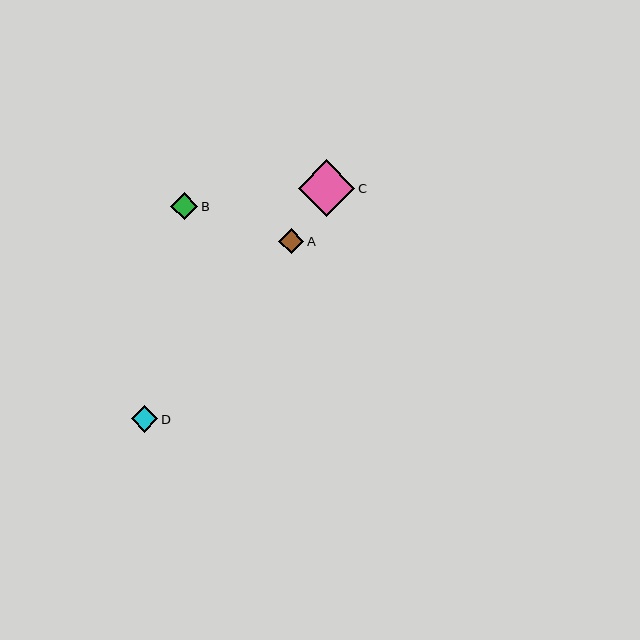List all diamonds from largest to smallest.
From largest to smallest: C, B, D, A.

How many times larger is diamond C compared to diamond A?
Diamond C is approximately 2.2 times the size of diamond A.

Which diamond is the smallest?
Diamond A is the smallest with a size of approximately 25 pixels.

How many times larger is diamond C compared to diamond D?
Diamond C is approximately 2.1 times the size of diamond D.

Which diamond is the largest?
Diamond C is the largest with a size of approximately 57 pixels.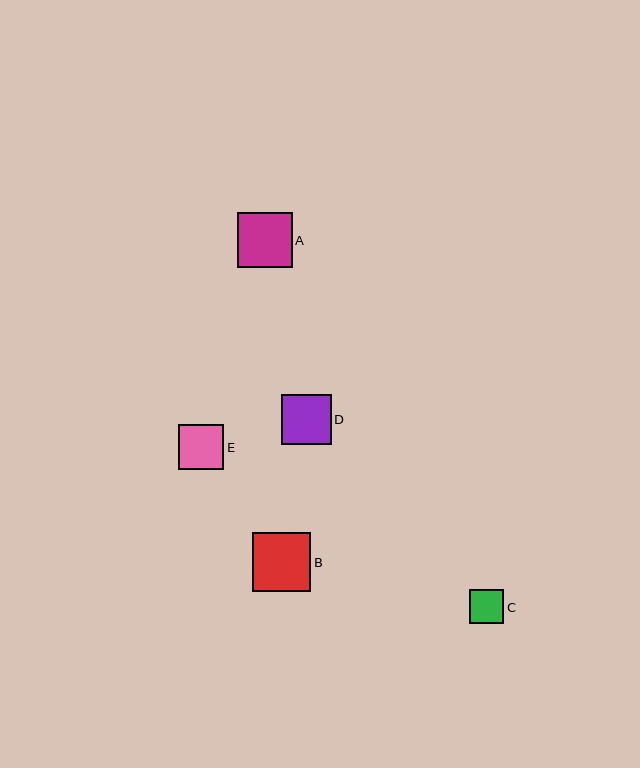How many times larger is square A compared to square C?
Square A is approximately 1.6 times the size of square C.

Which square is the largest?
Square B is the largest with a size of approximately 58 pixels.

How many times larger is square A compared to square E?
Square A is approximately 1.2 times the size of square E.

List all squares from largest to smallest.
From largest to smallest: B, A, D, E, C.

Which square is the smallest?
Square C is the smallest with a size of approximately 34 pixels.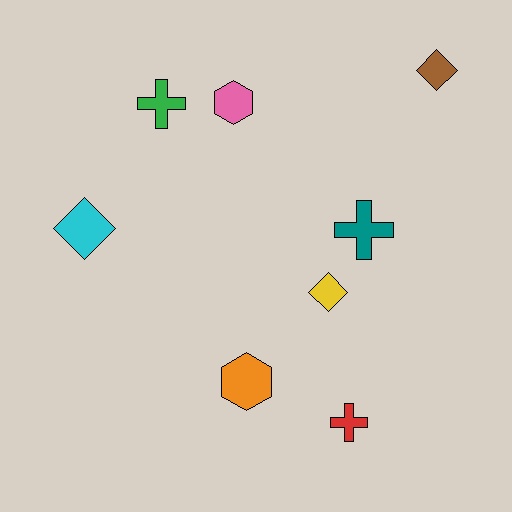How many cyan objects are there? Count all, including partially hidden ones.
There is 1 cyan object.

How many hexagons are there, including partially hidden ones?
There are 2 hexagons.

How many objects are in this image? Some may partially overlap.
There are 8 objects.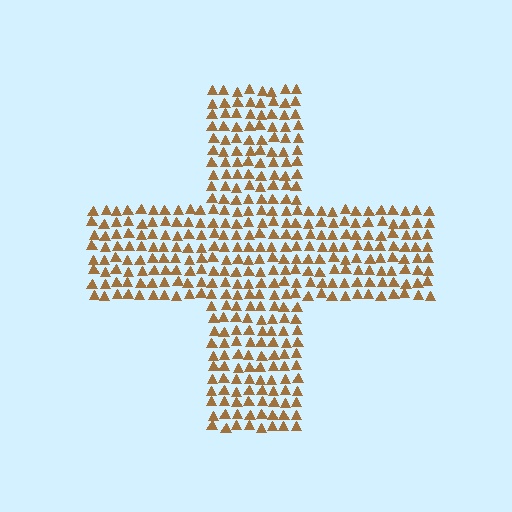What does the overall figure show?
The overall figure shows a cross.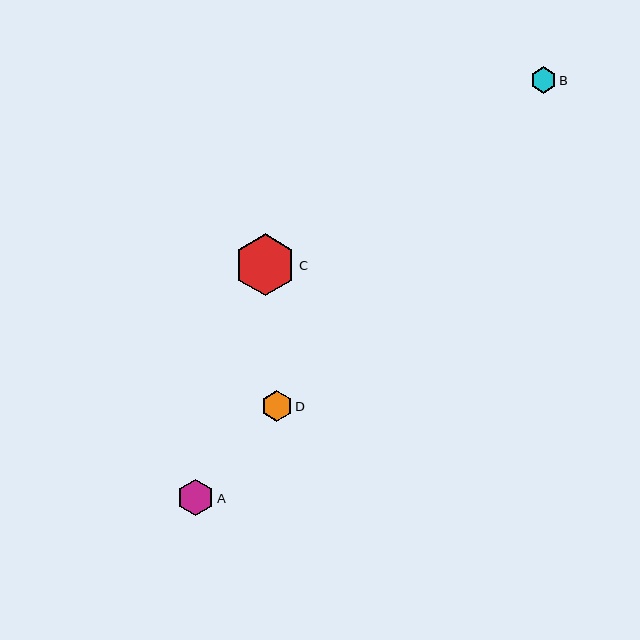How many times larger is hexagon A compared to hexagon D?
Hexagon A is approximately 1.2 times the size of hexagon D.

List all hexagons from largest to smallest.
From largest to smallest: C, A, D, B.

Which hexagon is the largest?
Hexagon C is the largest with a size of approximately 62 pixels.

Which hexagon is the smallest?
Hexagon B is the smallest with a size of approximately 26 pixels.